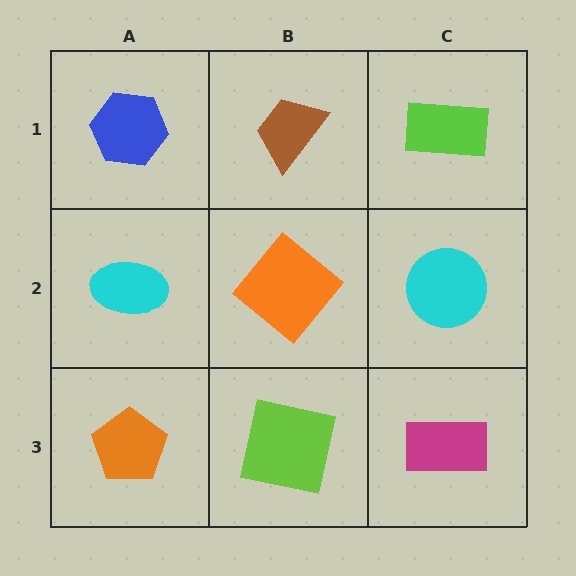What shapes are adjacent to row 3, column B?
An orange diamond (row 2, column B), an orange pentagon (row 3, column A), a magenta rectangle (row 3, column C).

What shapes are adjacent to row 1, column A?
A cyan ellipse (row 2, column A), a brown trapezoid (row 1, column B).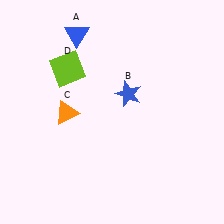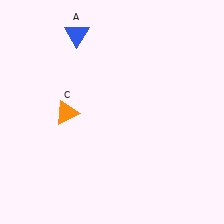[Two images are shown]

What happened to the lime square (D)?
The lime square (D) was removed in Image 2. It was in the top-left area of Image 1.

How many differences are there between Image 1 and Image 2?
There are 2 differences between the two images.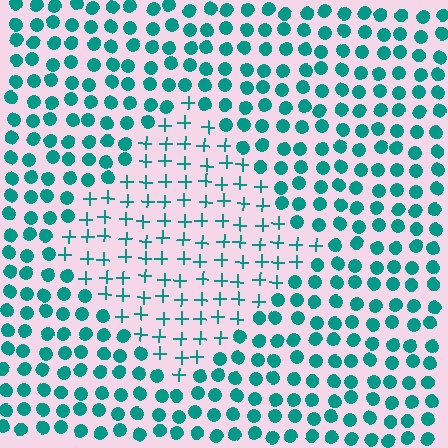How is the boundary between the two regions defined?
The boundary is defined by a change in element shape: plus signs inside vs. circles outside. All elements share the same color and spacing.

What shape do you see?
I see a diamond.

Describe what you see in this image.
The image is filled with small teal elements arranged in a uniform grid. A diamond-shaped region contains plus signs, while the surrounding area contains circles. The boundary is defined purely by the change in element shape.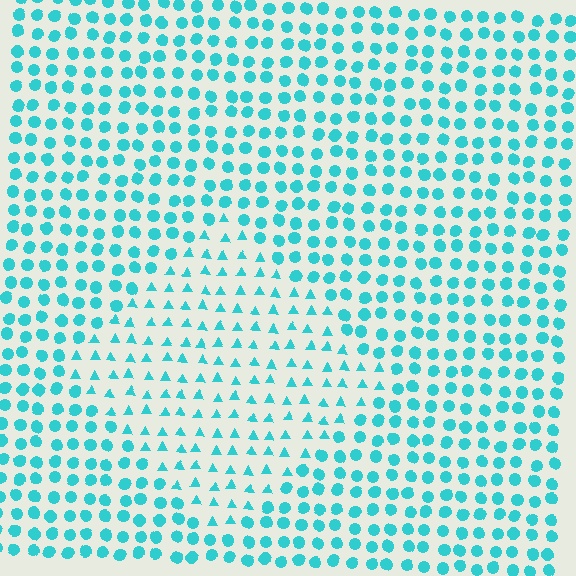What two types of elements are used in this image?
The image uses triangles inside the diamond region and circles outside it.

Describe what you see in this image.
The image is filled with small cyan elements arranged in a uniform grid. A diamond-shaped region contains triangles, while the surrounding area contains circles. The boundary is defined purely by the change in element shape.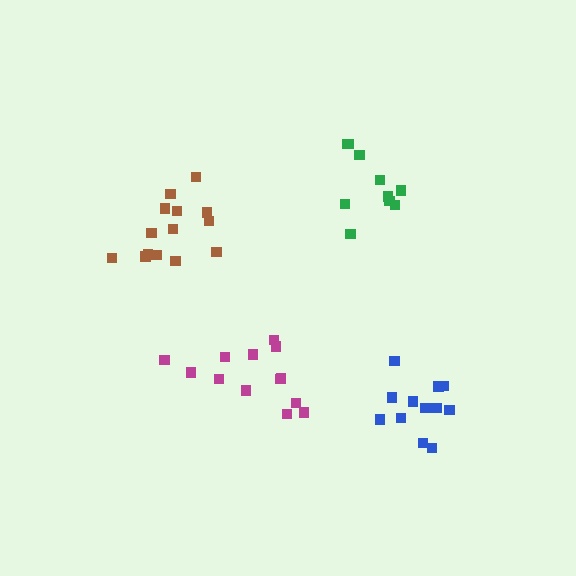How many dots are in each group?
Group 1: 14 dots, Group 2: 10 dots, Group 3: 13 dots, Group 4: 12 dots (49 total).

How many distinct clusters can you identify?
There are 4 distinct clusters.